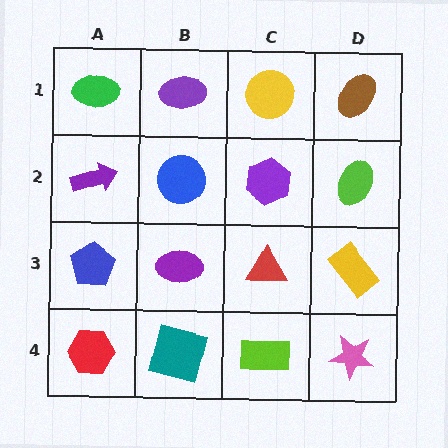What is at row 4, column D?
A pink star.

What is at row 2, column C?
A purple hexagon.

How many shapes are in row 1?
4 shapes.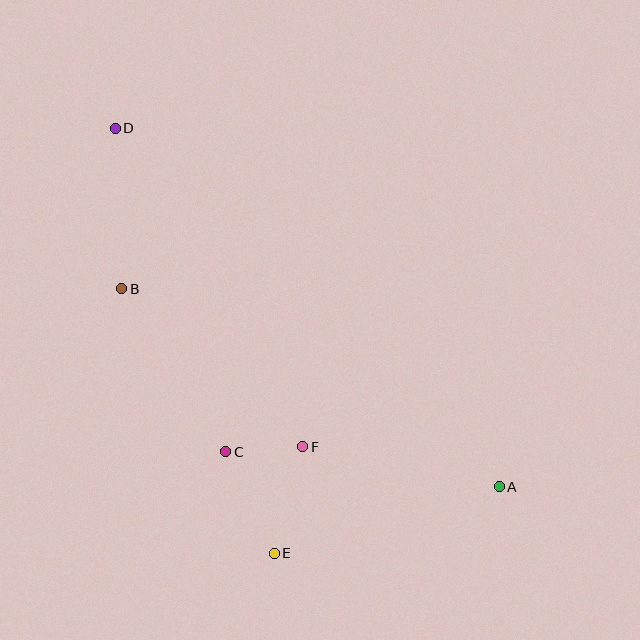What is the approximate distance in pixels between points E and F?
The distance between E and F is approximately 110 pixels.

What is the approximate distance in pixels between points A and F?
The distance between A and F is approximately 201 pixels.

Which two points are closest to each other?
Points C and F are closest to each other.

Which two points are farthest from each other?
Points A and D are farthest from each other.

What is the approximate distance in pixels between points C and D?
The distance between C and D is approximately 342 pixels.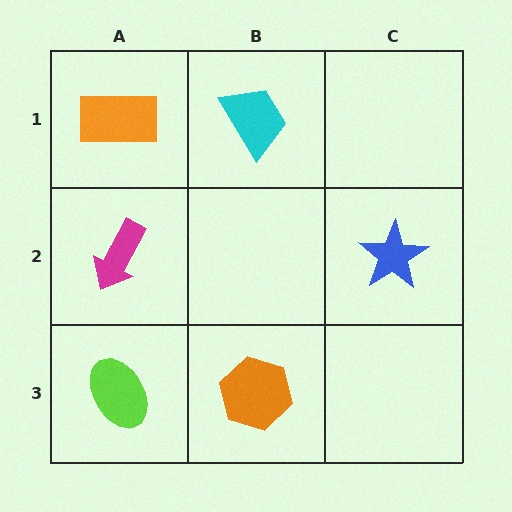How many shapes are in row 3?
2 shapes.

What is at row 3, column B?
An orange hexagon.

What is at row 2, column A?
A magenta arrow.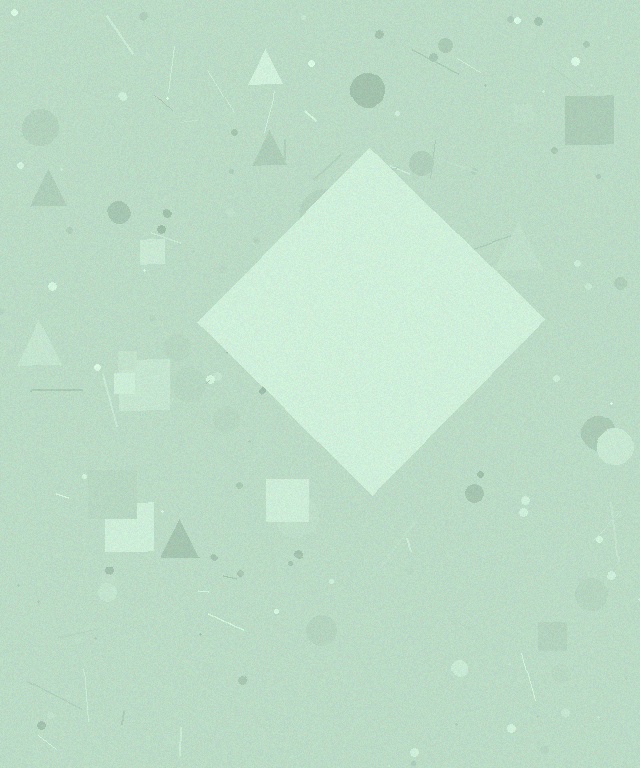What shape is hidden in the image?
A diamond is hidden in the image.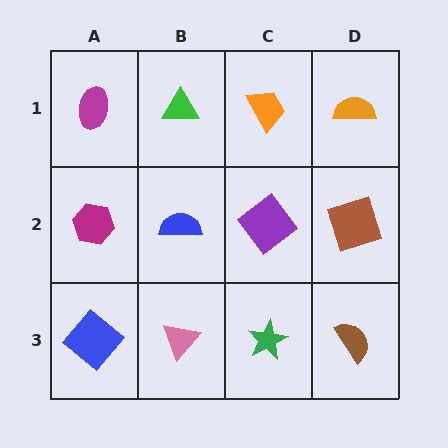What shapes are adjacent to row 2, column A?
A magenta ellipse (row 1, column A), a blue diamond (row 3, column A), a blue semicircle (row 2, column B).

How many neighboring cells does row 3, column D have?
2.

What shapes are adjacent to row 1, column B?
A blue semicircle (row 2, column B), a magenta ellipse (row 1, column A), an orange trapezoid (row 1, column C).